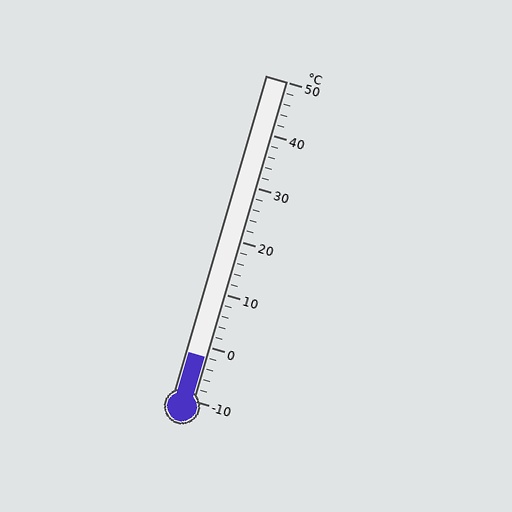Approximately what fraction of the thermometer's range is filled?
The thermometer is filled to approximately 15% of its range.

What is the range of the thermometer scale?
The thermometer scale ranges from -10°C to 50°C.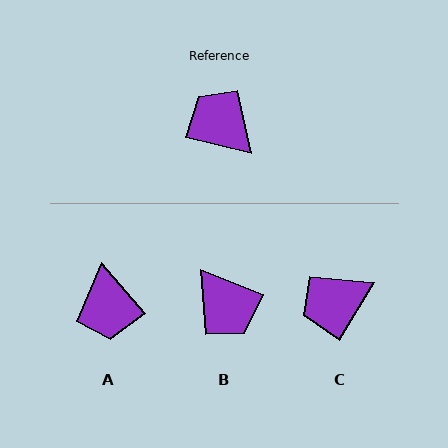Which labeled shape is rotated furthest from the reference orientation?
B, about 172 degrees away.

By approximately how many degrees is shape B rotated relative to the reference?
Approximately 172 degrees counter-clockwise.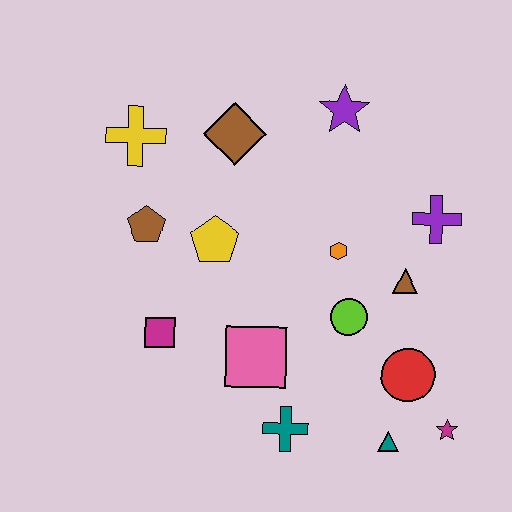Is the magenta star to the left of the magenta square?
No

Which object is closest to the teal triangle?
The magenta star is closest to the teal triangle.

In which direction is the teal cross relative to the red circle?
The teal cross is to the left of the red circle.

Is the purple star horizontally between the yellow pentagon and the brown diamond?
No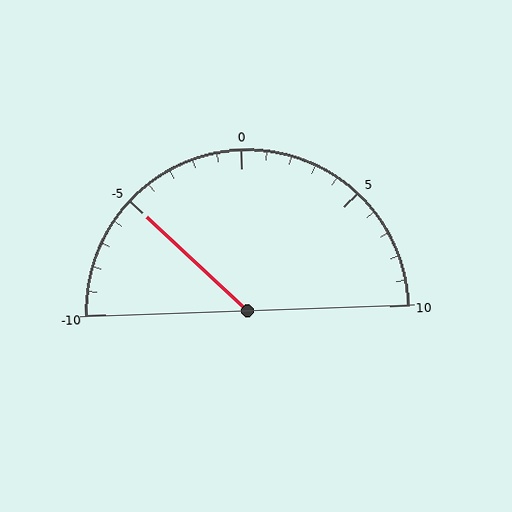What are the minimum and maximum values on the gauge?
The gauge ranges from -10 to 10.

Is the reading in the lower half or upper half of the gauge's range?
The reading is in the lower half of the range (-10 to 10).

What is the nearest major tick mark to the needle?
The nearest major tick mark is -5.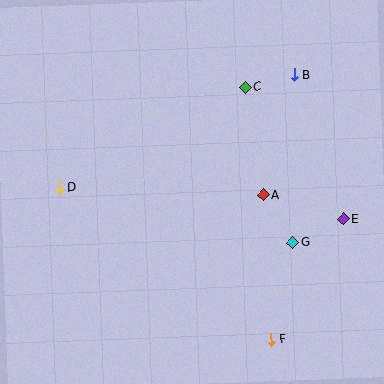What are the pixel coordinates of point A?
Point A is at (263, 195).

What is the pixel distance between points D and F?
The distance between D and F is 261 pixels.